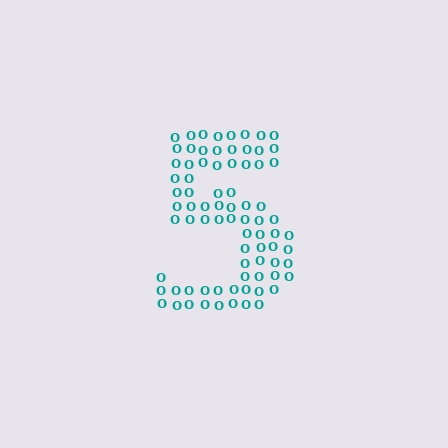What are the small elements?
The small elements are letter O's.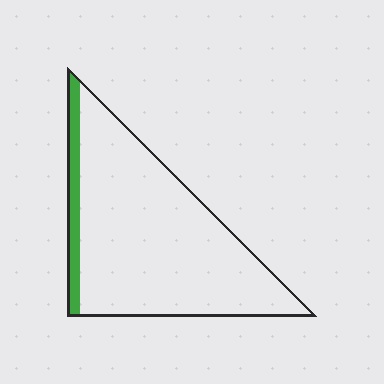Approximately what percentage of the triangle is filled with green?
Approximately 10%.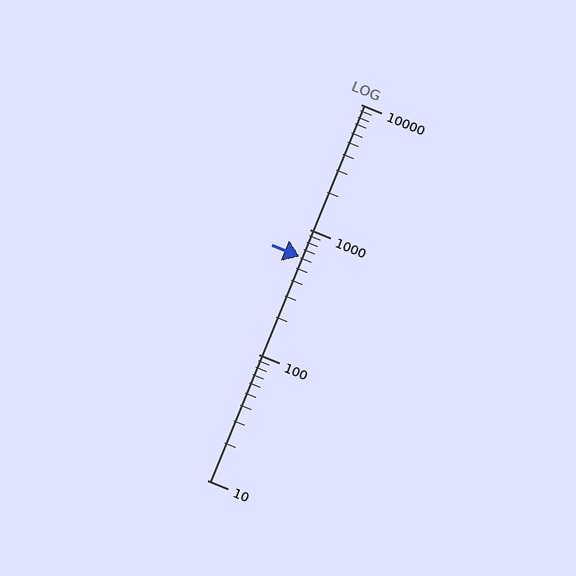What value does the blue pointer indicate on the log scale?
The pointer indicates approximately 610.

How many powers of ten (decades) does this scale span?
The scale spans 3 decades, from 10 to 10000.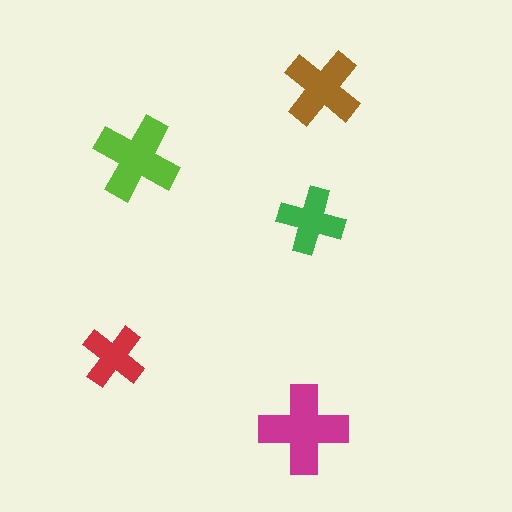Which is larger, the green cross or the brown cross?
The brown one.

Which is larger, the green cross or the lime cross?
The lime one.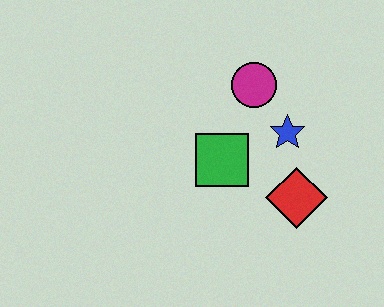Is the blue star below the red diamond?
No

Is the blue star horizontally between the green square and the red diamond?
Yes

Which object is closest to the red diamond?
The blue star is closest to the red diamond.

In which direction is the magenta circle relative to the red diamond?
The magenta circle is above the red diamond.